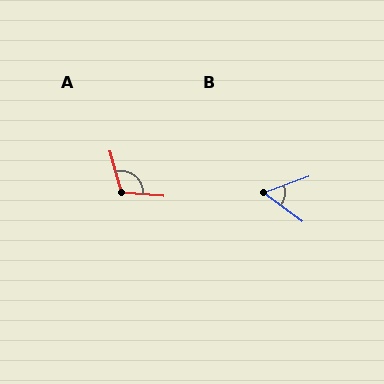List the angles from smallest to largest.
B (57°), A (110°).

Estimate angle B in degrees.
Approximately 57 degrees.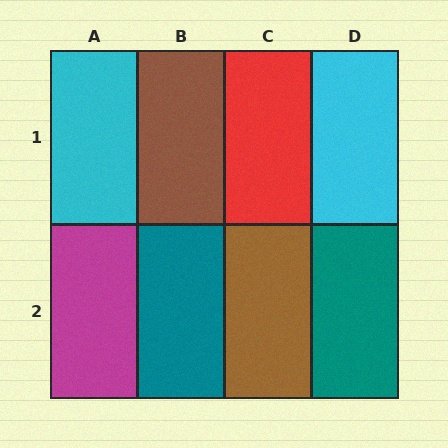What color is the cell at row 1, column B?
Brown.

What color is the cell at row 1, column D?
Cyan.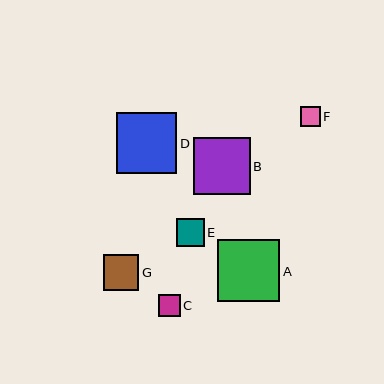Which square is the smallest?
Square F is the smallest with a size of approximately 20 pixels.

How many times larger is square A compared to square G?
Square A is approximately 1.7 times the size of square G.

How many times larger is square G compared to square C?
Square G is approximately 1.6 times the size of square C.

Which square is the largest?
Square A is the largest with a size of approximately 62 pixels.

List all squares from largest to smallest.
From largest to smallest: A, D, B, G, E, C, F.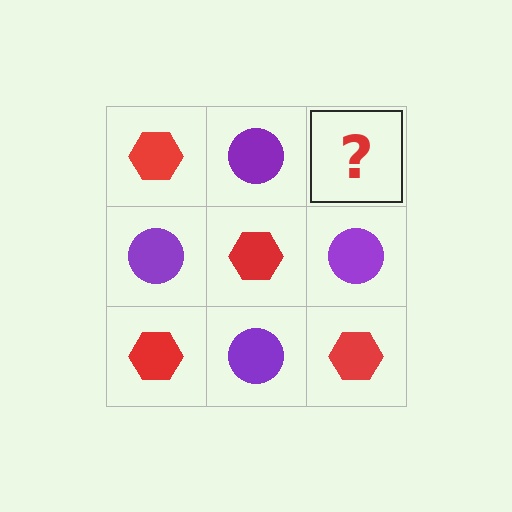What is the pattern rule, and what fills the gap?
The rule is that it alternates red hexagon and purple circle in a checkerboard pattern. The gap should be filled with a red hexagon.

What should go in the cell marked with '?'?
The missing cell should contain a red hexagon.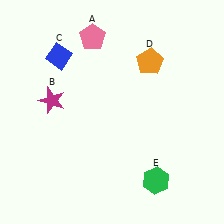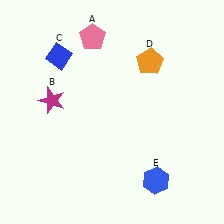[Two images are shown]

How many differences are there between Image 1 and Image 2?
There is 1 difference between the two images.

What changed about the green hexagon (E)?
In Image 1, E is green. In Image 2, it changed to blue.